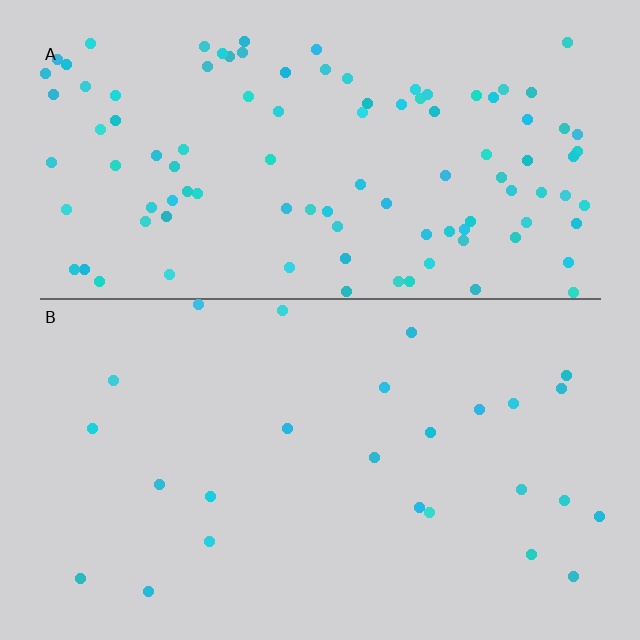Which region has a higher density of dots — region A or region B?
A (the top).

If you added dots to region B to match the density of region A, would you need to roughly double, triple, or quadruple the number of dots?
Approximately quadruple.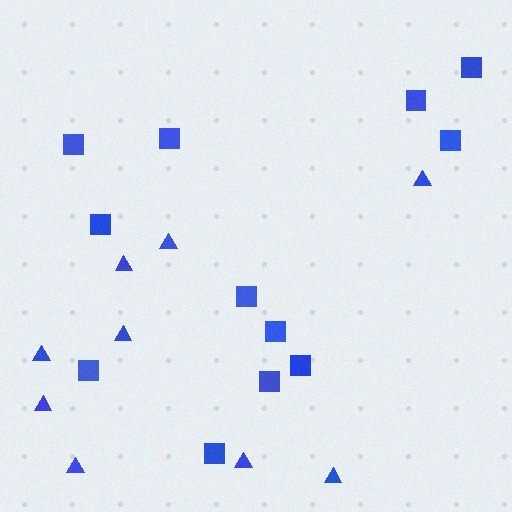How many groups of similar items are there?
There are 2 groups: one group of triangles (9) and one group of squares (12).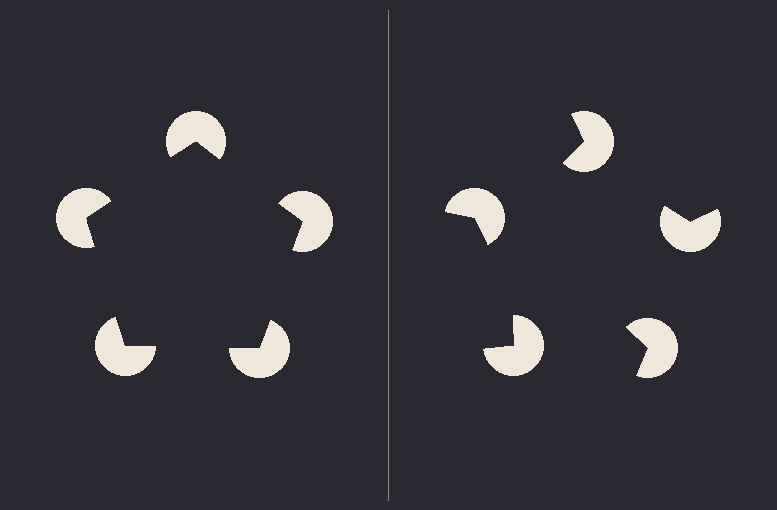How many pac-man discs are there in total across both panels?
10 — 5 on each side.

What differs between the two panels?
The pac-man discs are positioned identically on both sides; only the wedge orientations differ. On the left they align to a pentagon; on the right they are misaligned.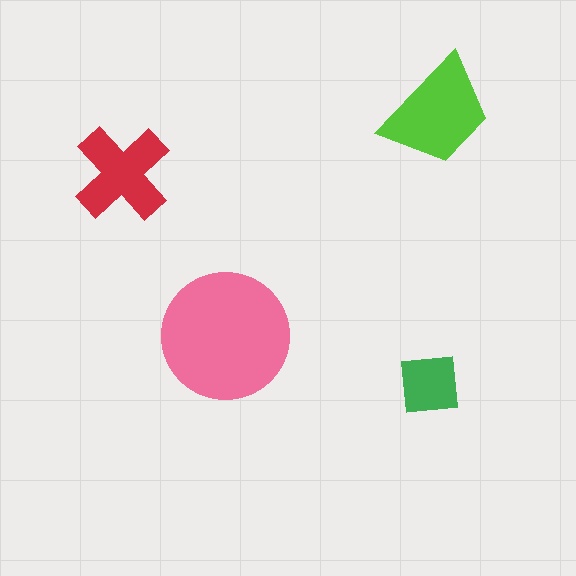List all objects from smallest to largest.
The green square, the red cross, the lime trapezoid, the pink circle.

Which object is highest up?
The lime trapezoid is topmost.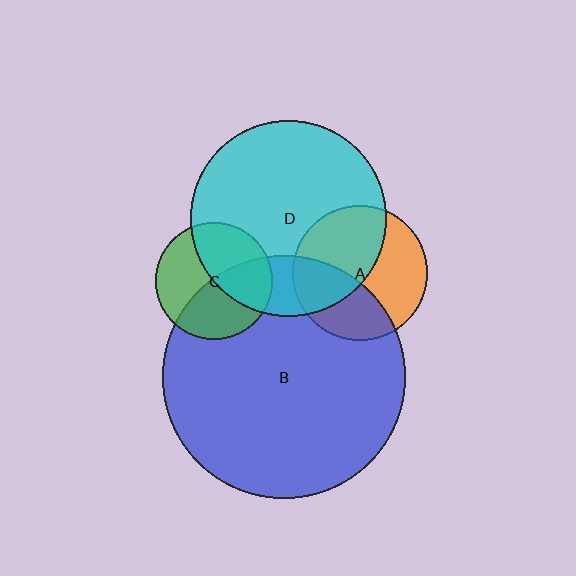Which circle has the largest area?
Circle B (blue).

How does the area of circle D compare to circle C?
Approximately 2.8 times.